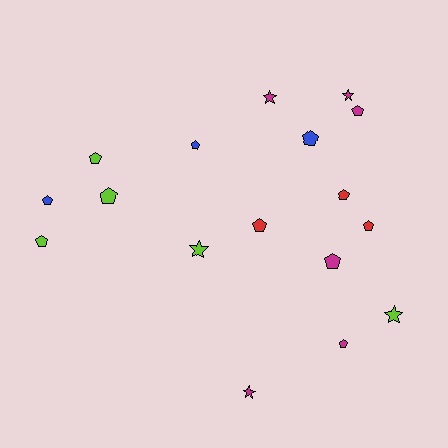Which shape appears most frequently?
Pentagon, with 12 objects.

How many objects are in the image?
There are 17 objects.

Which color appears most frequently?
Magenta, with 6 objects.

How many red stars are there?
There are no red stars.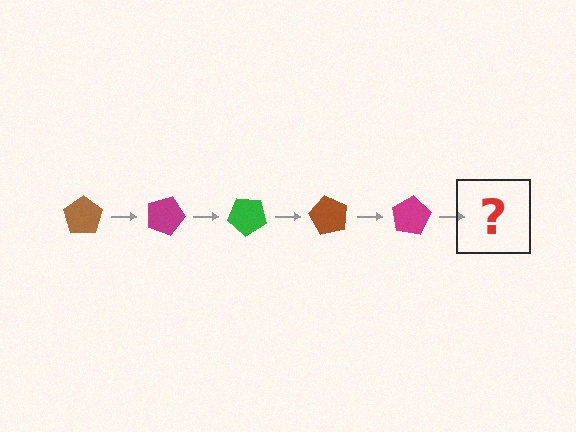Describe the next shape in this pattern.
It should be a green pentagon, rotated 100 degrees from the start.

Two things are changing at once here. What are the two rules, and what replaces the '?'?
The two rules are that it rotates 20 degrees each step and the color cycles through brown, magenta, and green. The '?' should be a green pentagon, rotated 100 degrees from the start.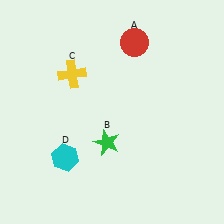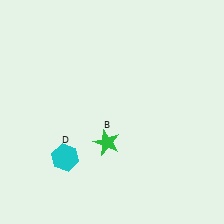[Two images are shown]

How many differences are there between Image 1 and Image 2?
There are 2 differences between the two images.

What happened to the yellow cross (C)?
The yellow cross (C) was removed in Image 2. It was in the top-left area of Image 1.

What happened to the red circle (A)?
The red circle (A) was removed in Image 2. It was in the top-right area of Image 1.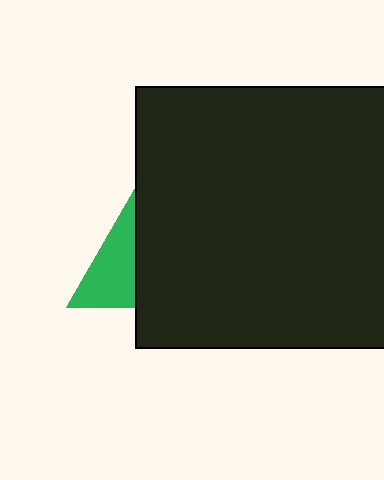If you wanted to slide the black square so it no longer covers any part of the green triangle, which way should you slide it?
Slide it right — that is the most direct way to separate the two shapes.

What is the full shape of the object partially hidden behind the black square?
The partially hidden object is a green triangle.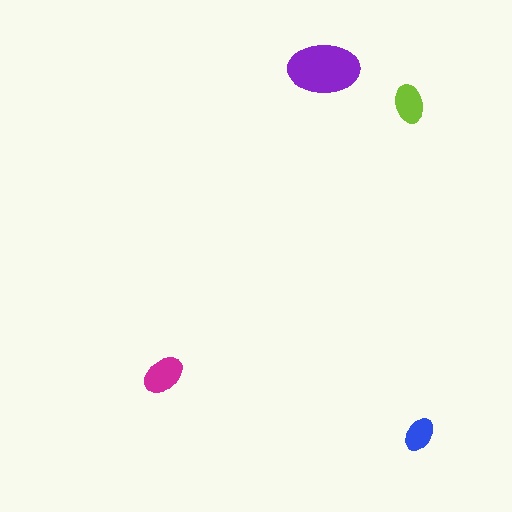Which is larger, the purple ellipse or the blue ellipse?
The purple one.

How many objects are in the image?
There are 4 objects in the image.